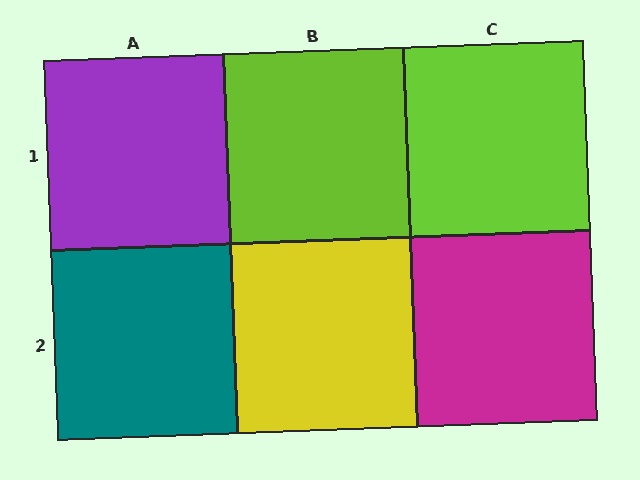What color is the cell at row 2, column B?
Yellow.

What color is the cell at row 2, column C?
Magenta.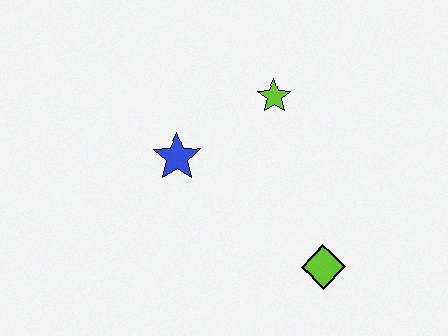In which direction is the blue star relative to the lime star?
The blue star is to the left of the lime star.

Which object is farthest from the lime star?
The lime diamond is farthest from the lime star.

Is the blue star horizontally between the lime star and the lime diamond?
No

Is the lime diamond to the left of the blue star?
No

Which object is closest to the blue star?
The lime star is closest to the blue star.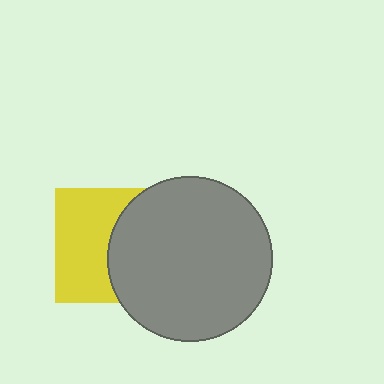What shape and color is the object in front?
The object in front is a gray circle.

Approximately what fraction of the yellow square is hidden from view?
Roughly 47% of the yellow square is hidden behind the gray circle.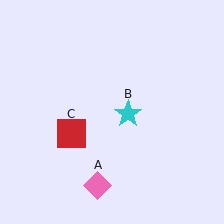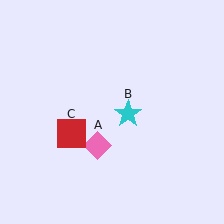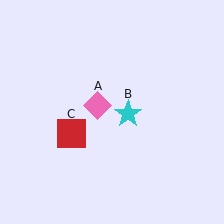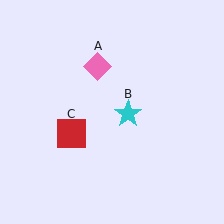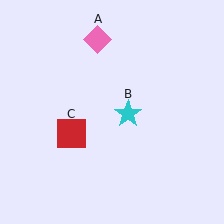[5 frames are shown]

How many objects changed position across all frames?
1 object changed position: pink diamond (object A).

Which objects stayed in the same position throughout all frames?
Cyan star (object B) and red square (object C) remained stationary.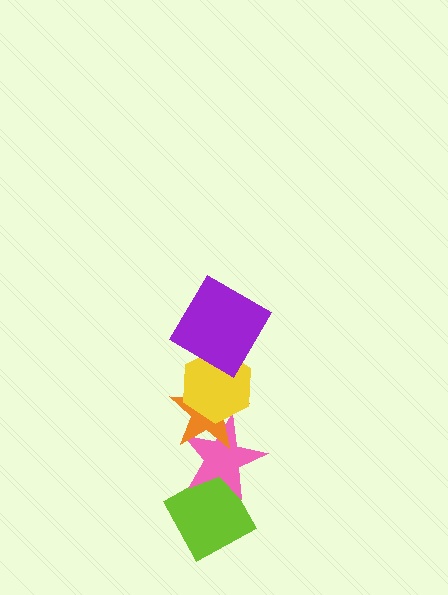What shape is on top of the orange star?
The yellow hexagon is on top of the orange star.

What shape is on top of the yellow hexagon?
The purple diamond is on top of the yellow hexagon.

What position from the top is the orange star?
The orange star is 3rd from the top.